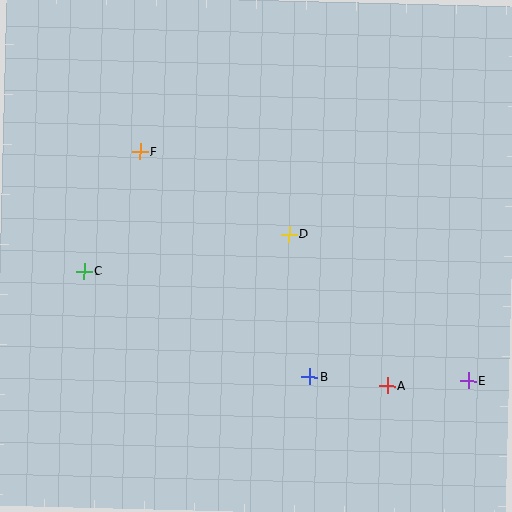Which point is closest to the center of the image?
Point D at (289, 234) is closest to the center.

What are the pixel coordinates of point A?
Point A is at (387, 385).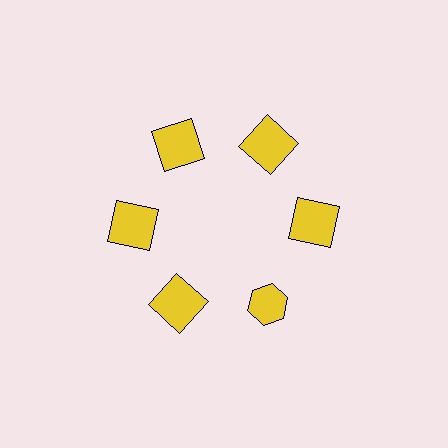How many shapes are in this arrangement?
There are 6 shapes arranged in a ring pattern.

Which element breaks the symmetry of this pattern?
The yellow hexagon at roughly the 5 o'clock position breaks the symmetry. All other shapes are yellow squares.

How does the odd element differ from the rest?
It has a different shape: hexagon instead of square.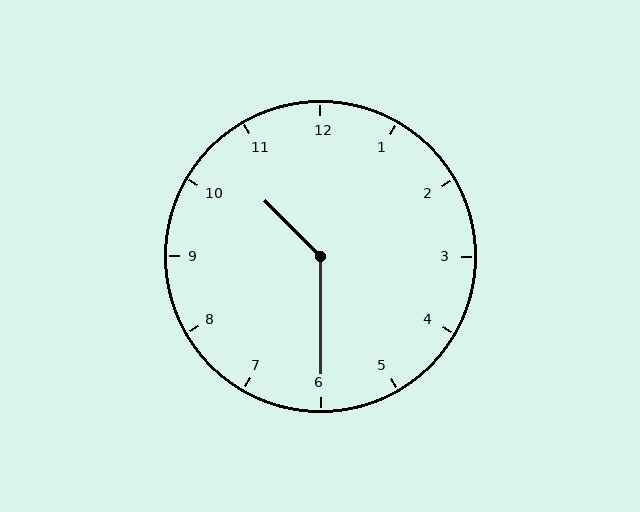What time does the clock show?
10:30.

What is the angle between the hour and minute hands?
Approximately 135 degrees.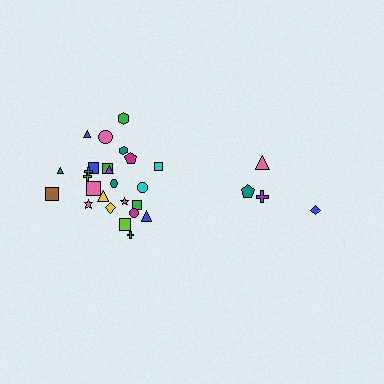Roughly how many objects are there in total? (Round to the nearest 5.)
Roughly 30 objects in total.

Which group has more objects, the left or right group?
The left group.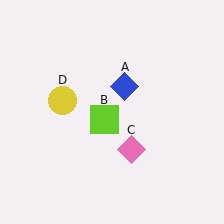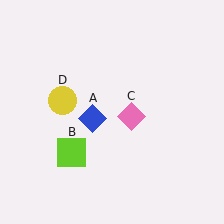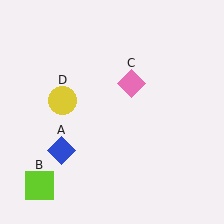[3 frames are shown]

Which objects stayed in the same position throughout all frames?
Yellow circle (object D) remained stationary.